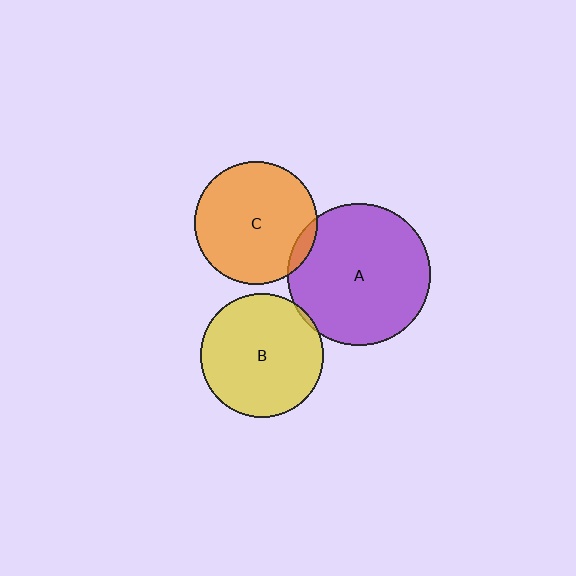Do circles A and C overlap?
Yes.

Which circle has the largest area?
Circle A (purple).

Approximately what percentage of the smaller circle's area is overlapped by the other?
Approximately 5%.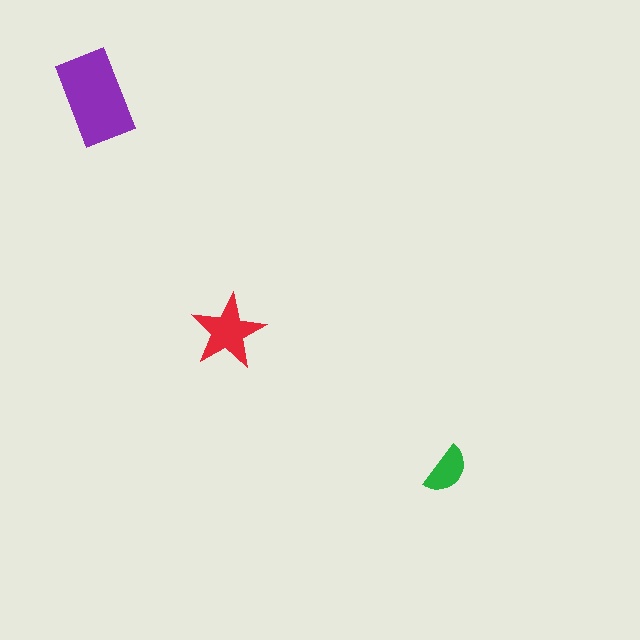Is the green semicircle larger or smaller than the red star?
Smaller.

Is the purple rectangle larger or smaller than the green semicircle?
Larger.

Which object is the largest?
The purple rectangle.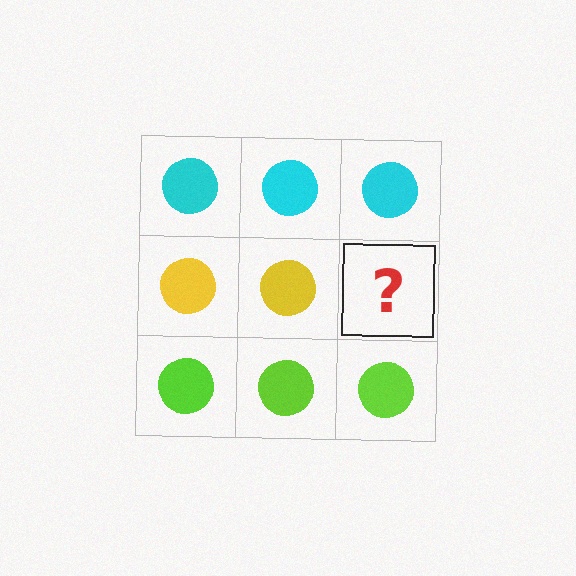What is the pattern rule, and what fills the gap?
The rule is that each row has a consistent color. The gap should be filled with a yellow circle.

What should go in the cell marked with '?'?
The missing cell should contain a yellow circle.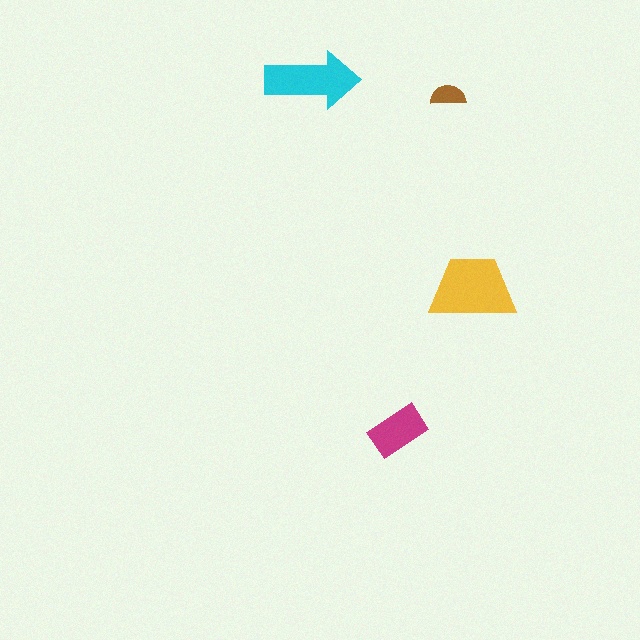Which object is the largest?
The yellow trapezoid.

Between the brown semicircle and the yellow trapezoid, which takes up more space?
The yellow trapezoid.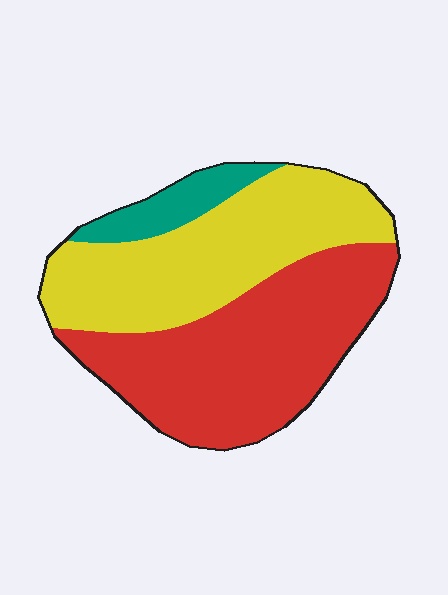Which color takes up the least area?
Teal, at roughly 10%.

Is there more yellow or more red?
Red.